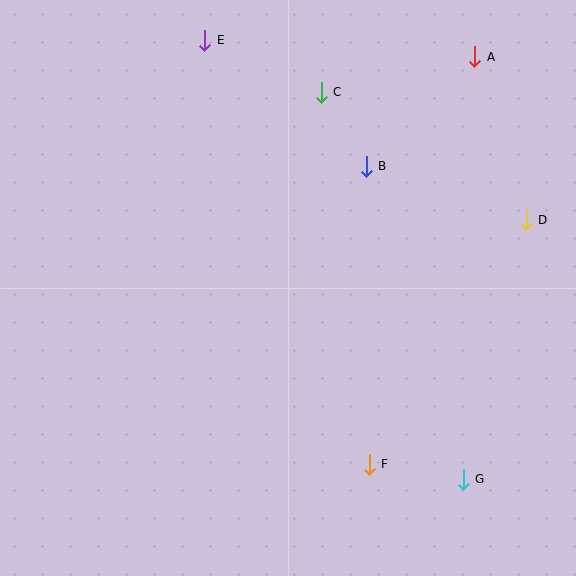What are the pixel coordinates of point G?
Point G is at (463, 479).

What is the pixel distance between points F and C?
The distance between F and C is 375 pixels.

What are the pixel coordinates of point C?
Point C is at (321, 92).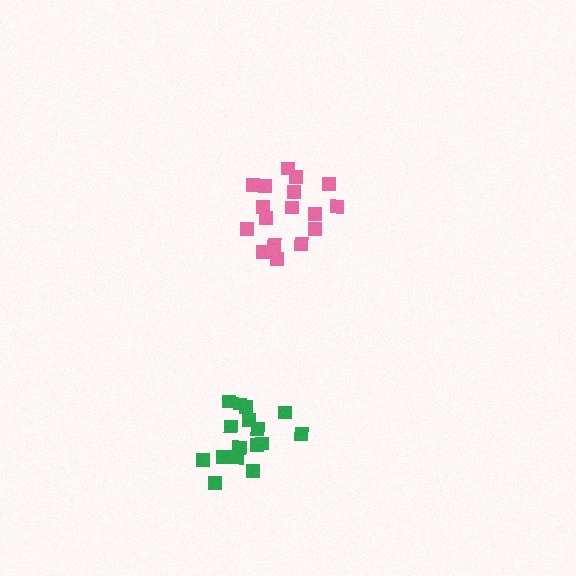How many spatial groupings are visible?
There are 2 spatial groupings.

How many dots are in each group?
Group 1: 17 dots, Group 2: 17 dots (34 total).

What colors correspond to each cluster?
The clusters are colored: pink, green.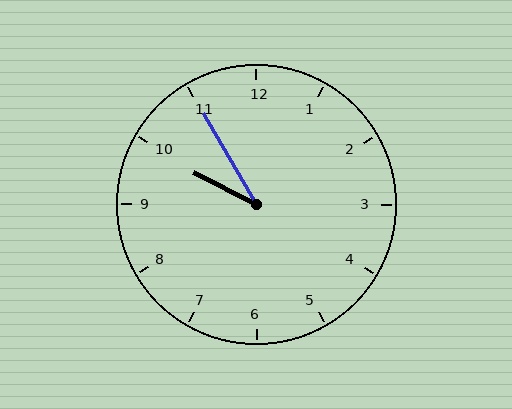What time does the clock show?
9:55.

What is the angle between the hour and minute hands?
Approximately 32 degrees.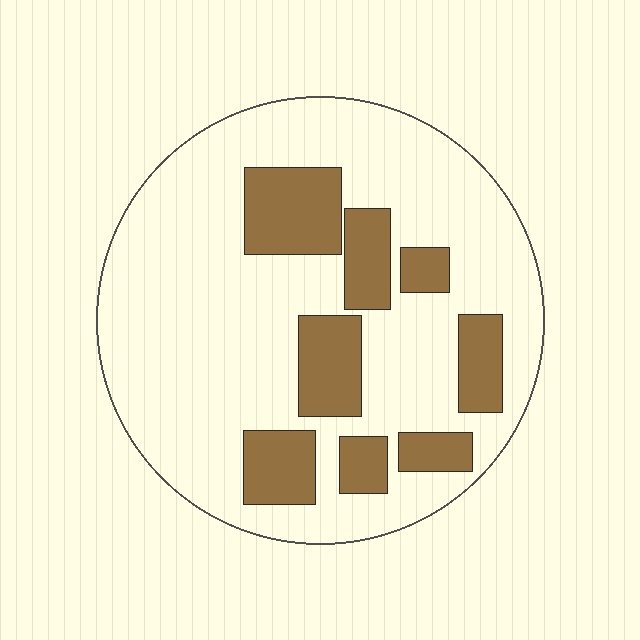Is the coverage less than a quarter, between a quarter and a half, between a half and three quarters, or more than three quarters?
Less than a quarter.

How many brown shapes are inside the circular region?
8.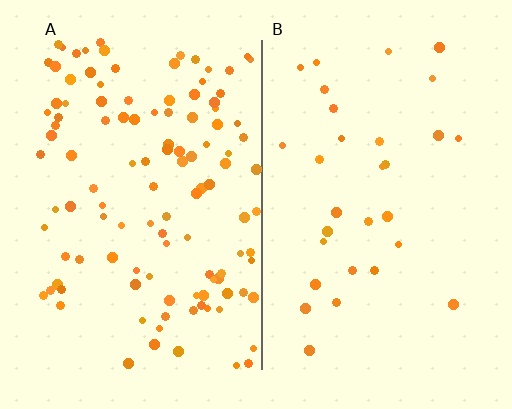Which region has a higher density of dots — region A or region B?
A (the left).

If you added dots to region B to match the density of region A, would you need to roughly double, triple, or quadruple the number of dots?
Approximately quadruple.